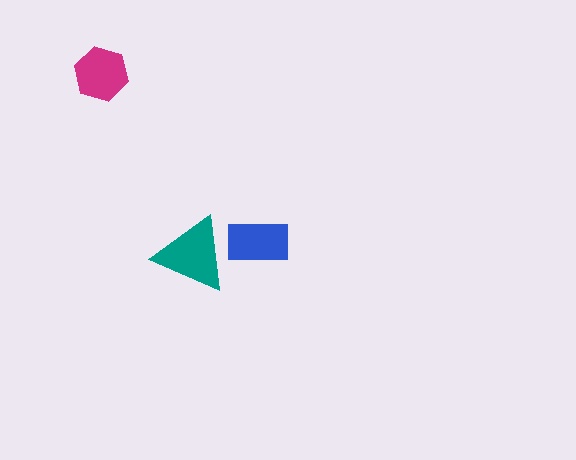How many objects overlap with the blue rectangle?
1 object overlaps with the blue rectangle.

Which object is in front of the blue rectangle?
The teal triangle is in front of the blue rectangle.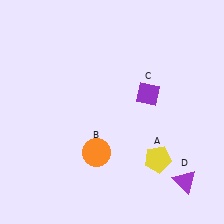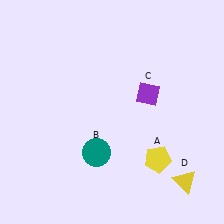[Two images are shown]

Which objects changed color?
B changed from orange to teal. D changed from purple to yellow.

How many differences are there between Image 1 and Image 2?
There are 2 differences between the two images.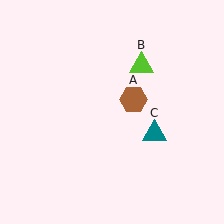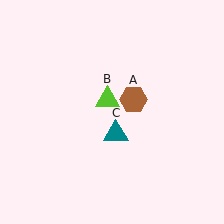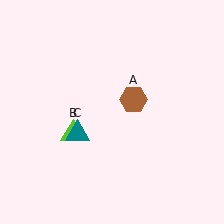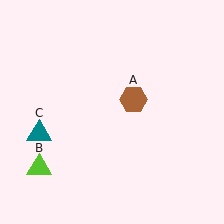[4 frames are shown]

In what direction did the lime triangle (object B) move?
The lime triangle (object B) moved down and to the left.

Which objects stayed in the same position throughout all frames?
Brown hexagon (object A) remained stationary.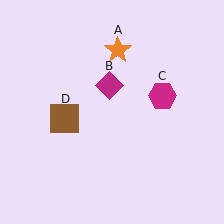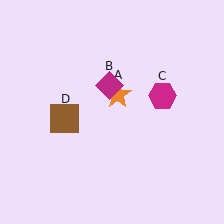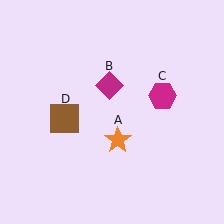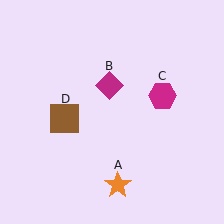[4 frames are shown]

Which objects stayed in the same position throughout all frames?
Magenta diamond (object B) and magenta hexagon (object C) and brown square (object D) remained stationary.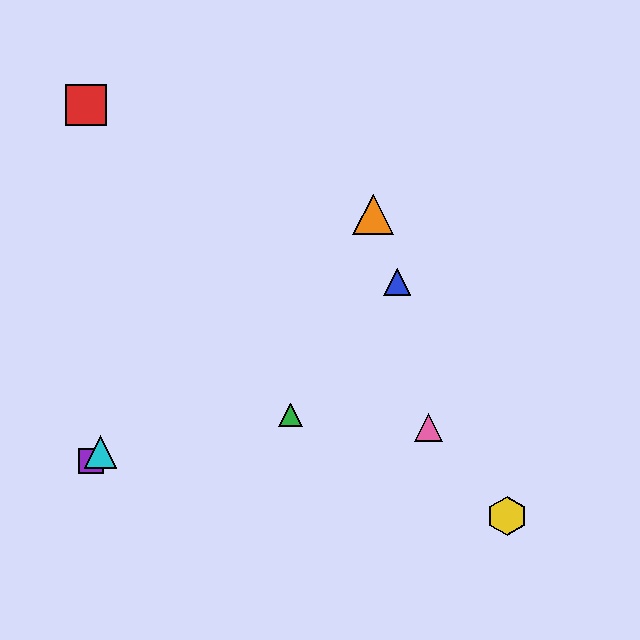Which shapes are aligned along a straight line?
The purple square, the orange triangle, the cyan triangle are aligned along a straight line.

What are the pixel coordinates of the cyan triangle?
The cyan triangle is at (101, 452).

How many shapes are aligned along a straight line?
3 shapes (the purple square, the orange triangle, the cyan triangle) are aligned along a straight line.